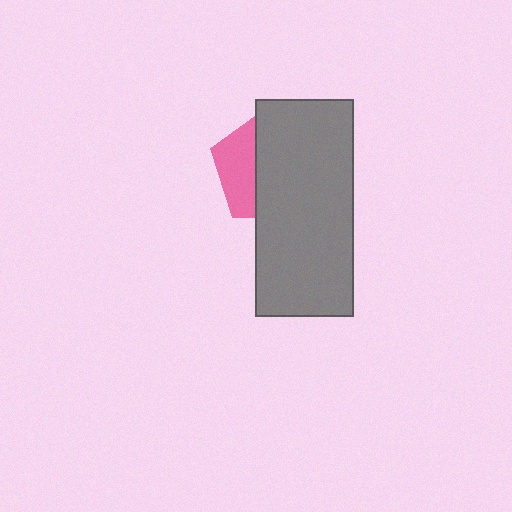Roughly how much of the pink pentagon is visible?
A small part of it is visible (roughly 35%).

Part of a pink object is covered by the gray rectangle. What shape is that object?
It is a pentagon.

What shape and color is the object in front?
The object in front is a gray rectangle.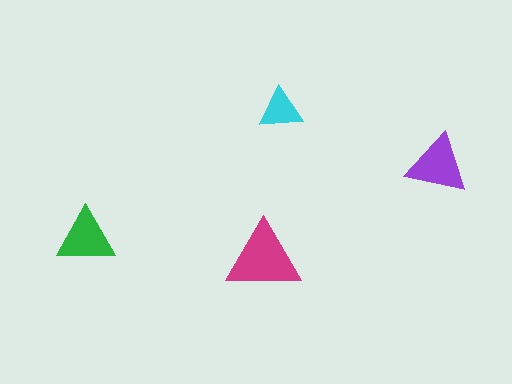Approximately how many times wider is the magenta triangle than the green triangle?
About 1.5 times wider.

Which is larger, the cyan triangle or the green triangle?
The green one.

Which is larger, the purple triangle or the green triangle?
The purple one.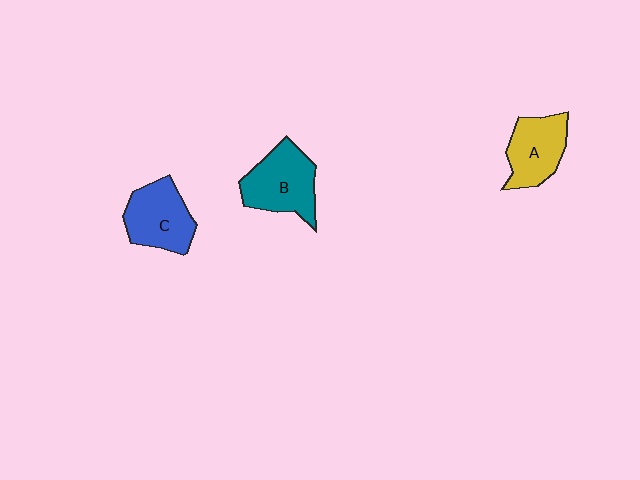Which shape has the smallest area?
Shape A (yellow).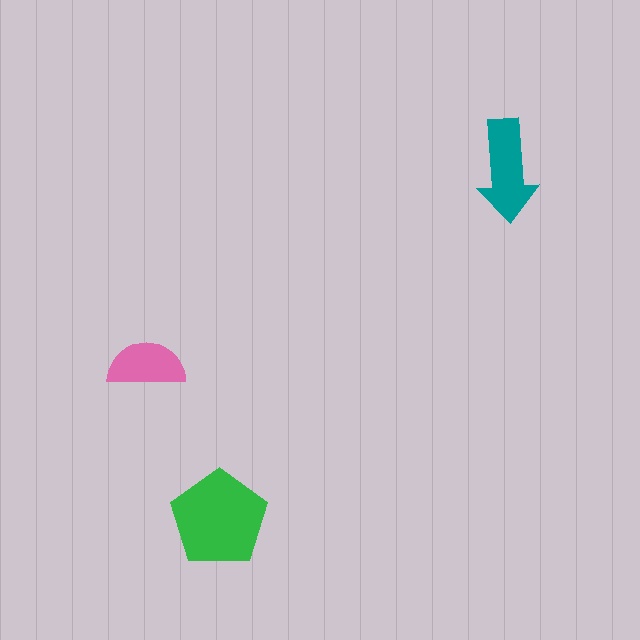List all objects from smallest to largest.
The pink semicircle, the teal arrow, the green pentagon.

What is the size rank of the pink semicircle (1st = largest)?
3rd.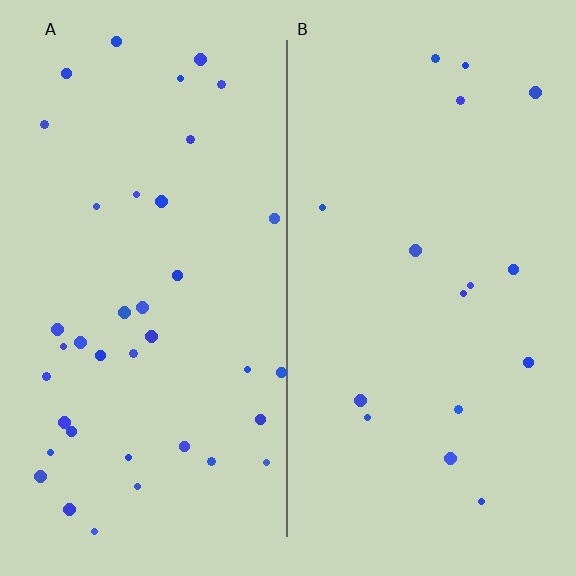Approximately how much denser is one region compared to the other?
Approximately 2.4× — region A over region B.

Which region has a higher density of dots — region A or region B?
A (the left).